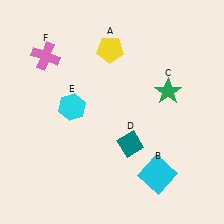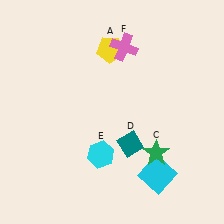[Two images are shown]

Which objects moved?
The objects that moved are: the green star (C), the cyan hexagon (E), the pink cross (F).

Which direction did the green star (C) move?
The green star (C) moved down.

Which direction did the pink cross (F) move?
The pink cross (F) moved right.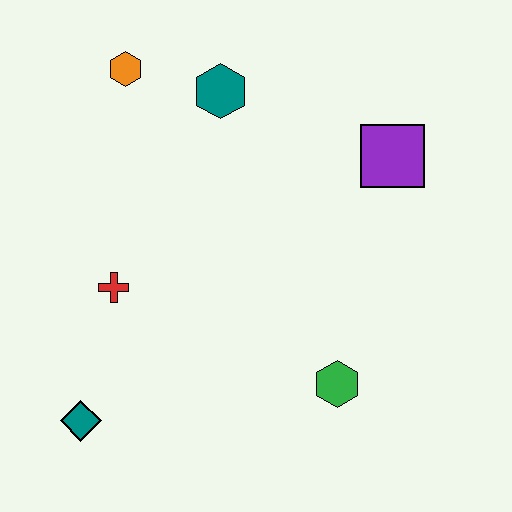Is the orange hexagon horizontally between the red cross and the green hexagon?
Yes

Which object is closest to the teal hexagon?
The orange hexagon is closest to the teal hexagon.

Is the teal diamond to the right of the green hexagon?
No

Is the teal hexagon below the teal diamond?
No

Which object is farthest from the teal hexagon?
The teal diamond is farthest from the teal hexagon.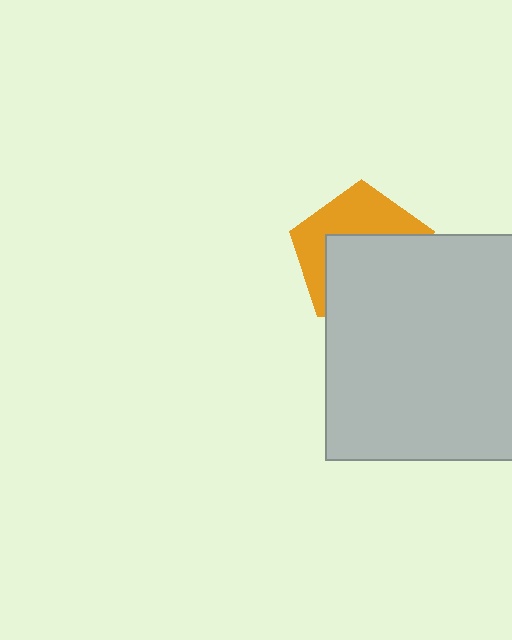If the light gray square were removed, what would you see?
You would see the complete orange pentagon.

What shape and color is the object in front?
The object in front is a light gray square.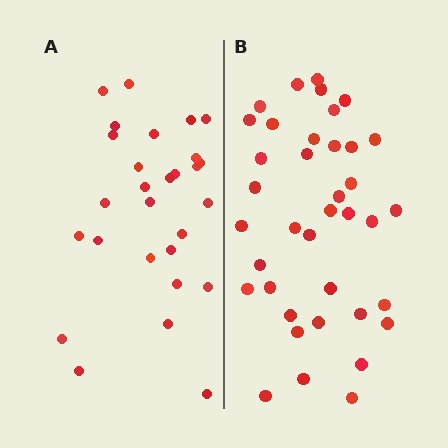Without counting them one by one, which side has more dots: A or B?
Region B (the right region) has more dots.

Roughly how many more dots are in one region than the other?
Region B has roughly 10 or so more dots than region A.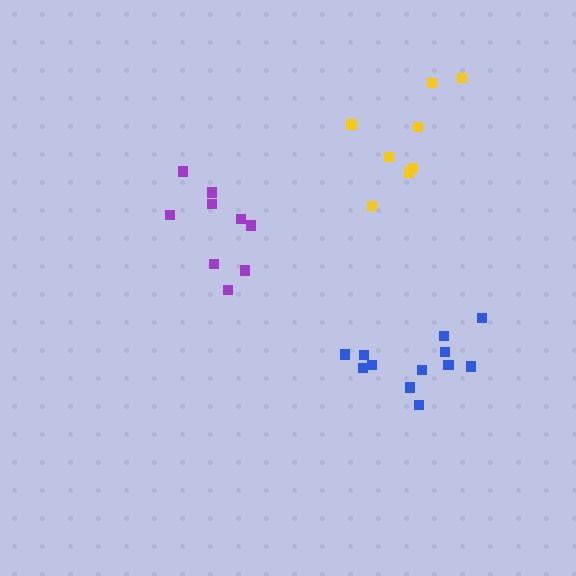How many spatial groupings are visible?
There are 3 spatial groupings.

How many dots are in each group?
Group 1: 9 dots, Group 2: 8 dots, Group 3: 12 dots (29 total).